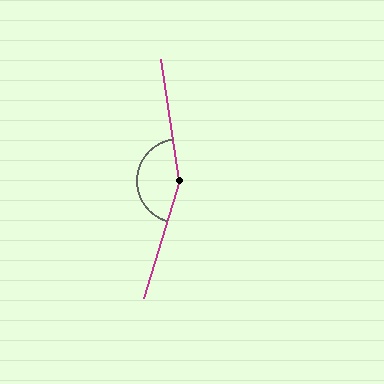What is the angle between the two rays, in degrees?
Approximately 155 degrees.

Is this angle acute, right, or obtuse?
It is obtuse.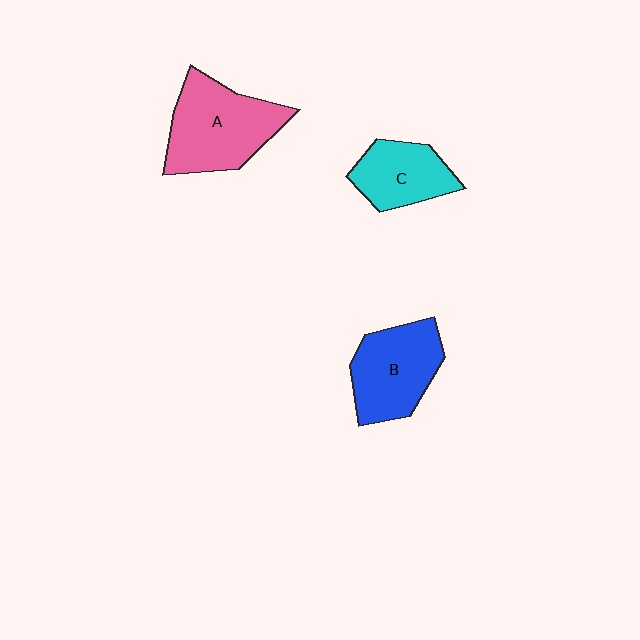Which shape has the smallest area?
Shape C (cyan).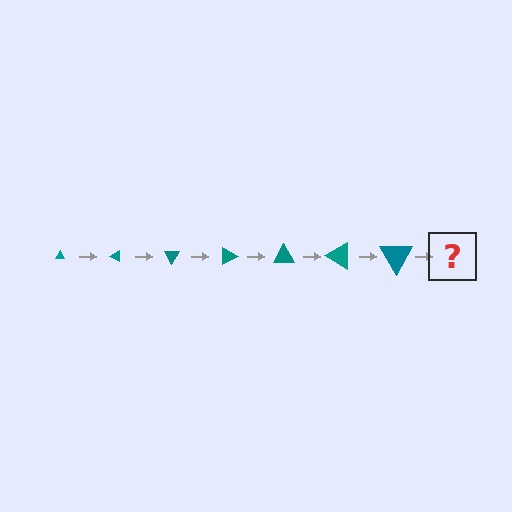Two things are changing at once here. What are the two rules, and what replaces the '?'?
The two rules are that the triangle grows larger each step and it rotates 30 degrees each step. The '?' should be a triangle, larger than the previous one and rotated 210 degrees from the start.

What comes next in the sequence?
The next element should be a triangle, larger than the previous one and rotated 210 degrees from the start.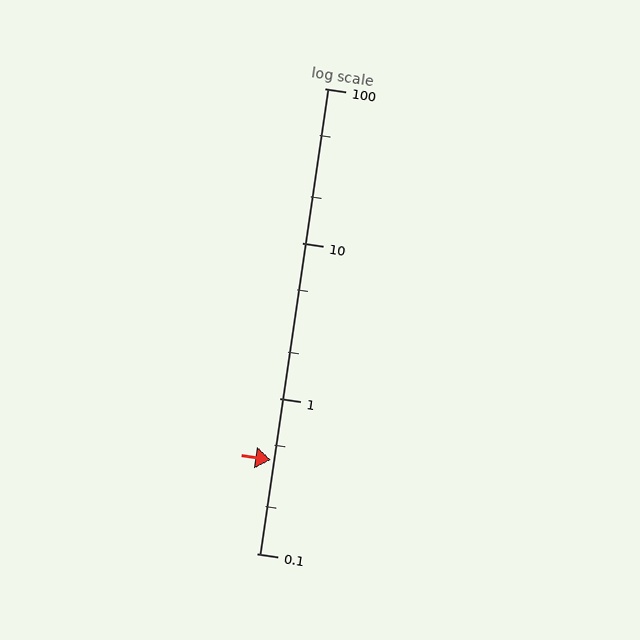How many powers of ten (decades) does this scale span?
The scale spans 3 decades, from 0.1 to 100.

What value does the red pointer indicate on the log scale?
The pointer indicates approximately 0.4.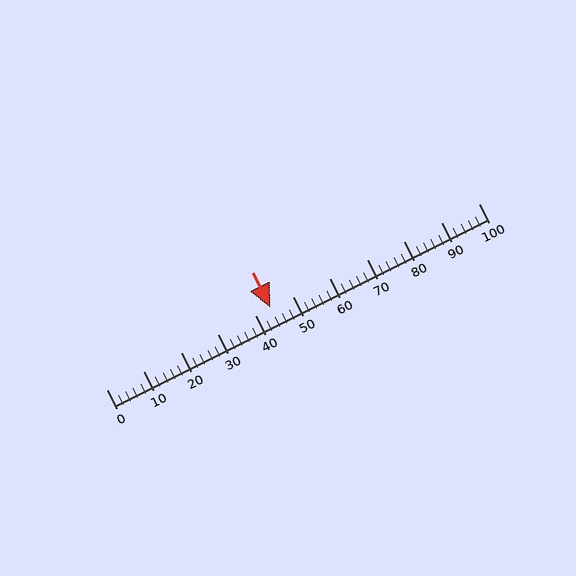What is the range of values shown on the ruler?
The ruler shows values from 0 to 100.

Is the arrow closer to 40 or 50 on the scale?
The arrow is closer to 40.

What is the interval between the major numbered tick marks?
The major tick marks are spaced 10 units apart.